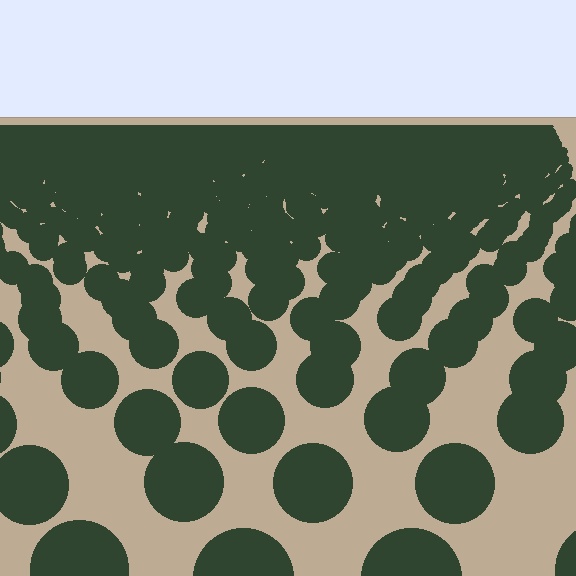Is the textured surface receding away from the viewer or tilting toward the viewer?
The surface is receding away from the viewer. Texture elements get smaller and denser toward the top.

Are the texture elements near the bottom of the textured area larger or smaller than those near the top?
Larger. Near the bottom, elements are closer to the viewer and appear at a bigger on-screen size.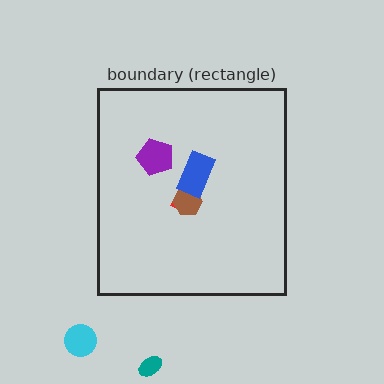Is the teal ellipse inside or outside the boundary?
Outside.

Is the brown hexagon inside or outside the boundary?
Inside.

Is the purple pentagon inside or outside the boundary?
Inside.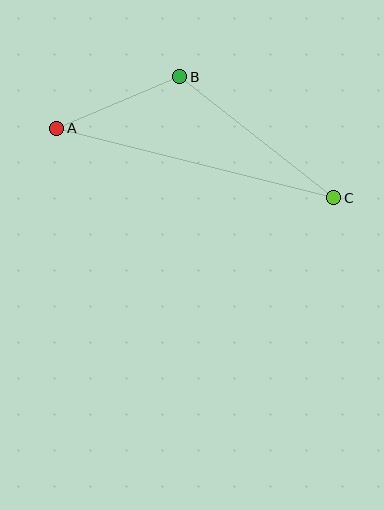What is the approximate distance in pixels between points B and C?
The distance between B and C is approximately 196 pixels.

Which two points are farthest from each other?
Points A and C are farthest from each other.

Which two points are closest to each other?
Points A and B are closest to each other.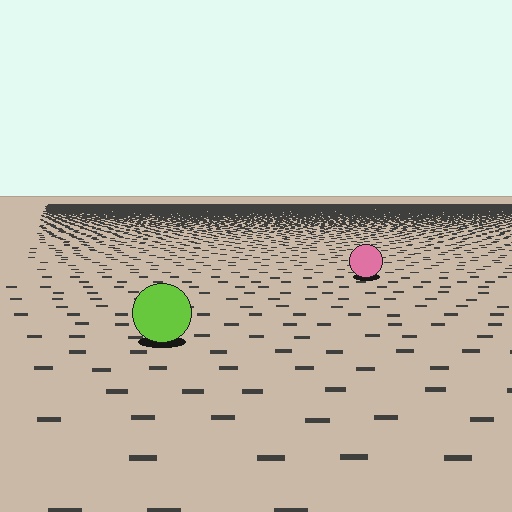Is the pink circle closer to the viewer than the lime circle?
No. The lime circle is closer — you can tell from the texture gradient: the ground texture is coarser near it.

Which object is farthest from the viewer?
The pink circle is farthest from the viewer. It appears smaller and the ground texture around it is denser.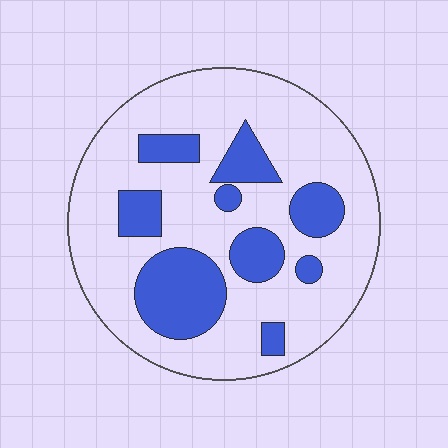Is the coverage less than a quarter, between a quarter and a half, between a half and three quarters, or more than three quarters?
Between a quarter and a half.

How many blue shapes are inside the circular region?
9.